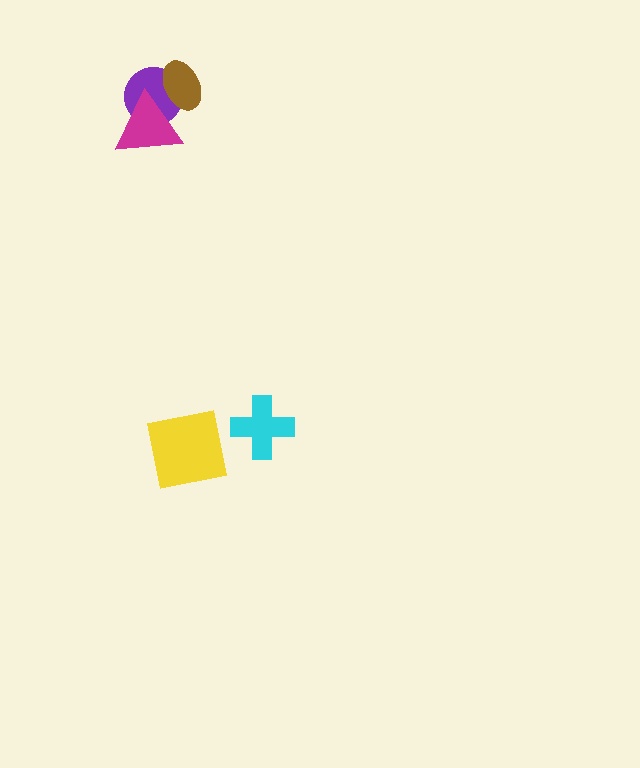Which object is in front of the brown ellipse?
The magenta triangle is in front of the brown ellipse.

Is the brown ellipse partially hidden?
Yes, it is partially covered by another shape.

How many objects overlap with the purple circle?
2 objects overlap with the purple circle.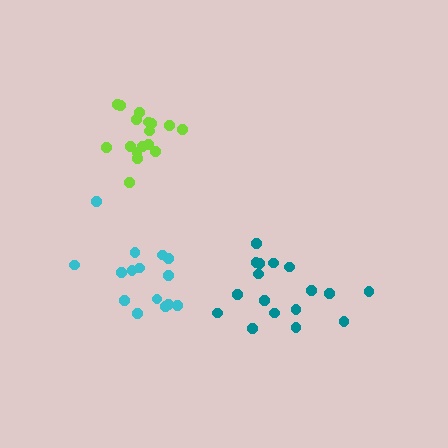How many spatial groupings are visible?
There are 3 spatial groupings.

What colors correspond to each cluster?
The clusters are colored: teal, cyan, lime.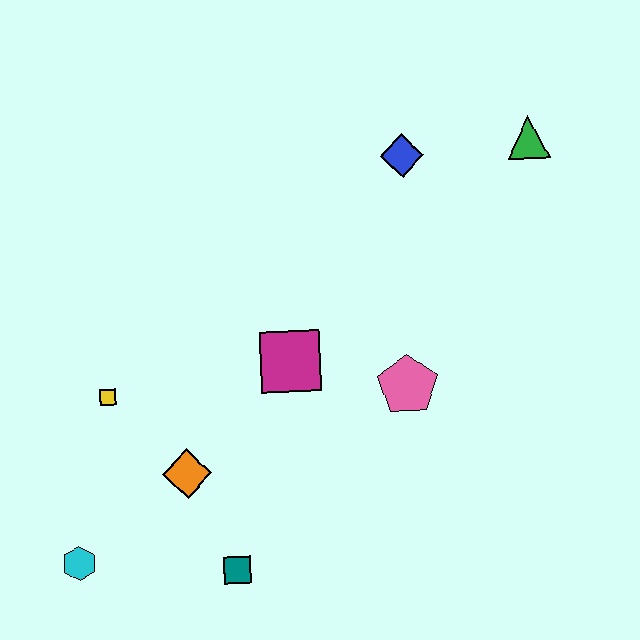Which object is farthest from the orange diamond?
The green triangle is farthest from the orange diamond.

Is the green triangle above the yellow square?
Yes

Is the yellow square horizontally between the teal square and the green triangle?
No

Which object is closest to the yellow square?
The orange diamond is closest to the yellow square.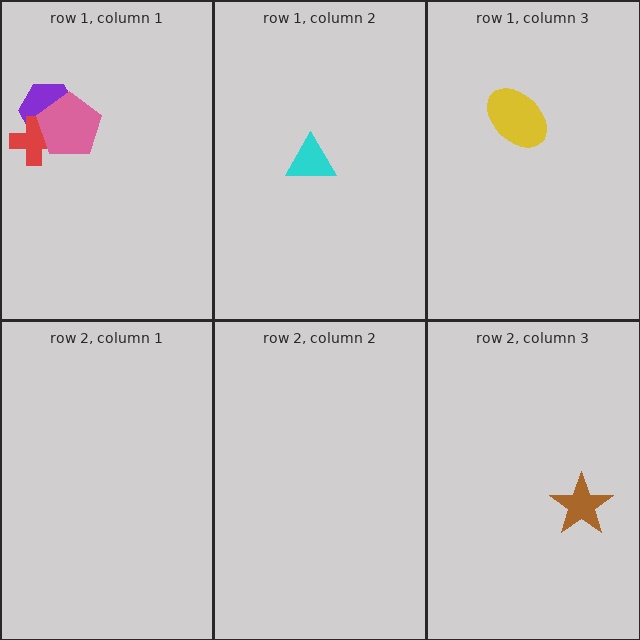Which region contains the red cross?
The row 1, column 1 region.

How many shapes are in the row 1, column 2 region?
1.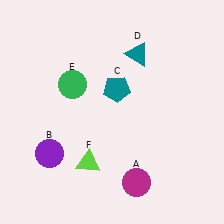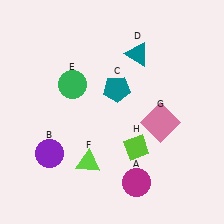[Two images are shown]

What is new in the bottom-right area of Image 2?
A lime diamond (H) was added in the bottom-right area of Image 2.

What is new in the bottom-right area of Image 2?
A pink square (G) was added in the bottom-right area of Image 2.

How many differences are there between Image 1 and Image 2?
There are 2 differences between the two images.